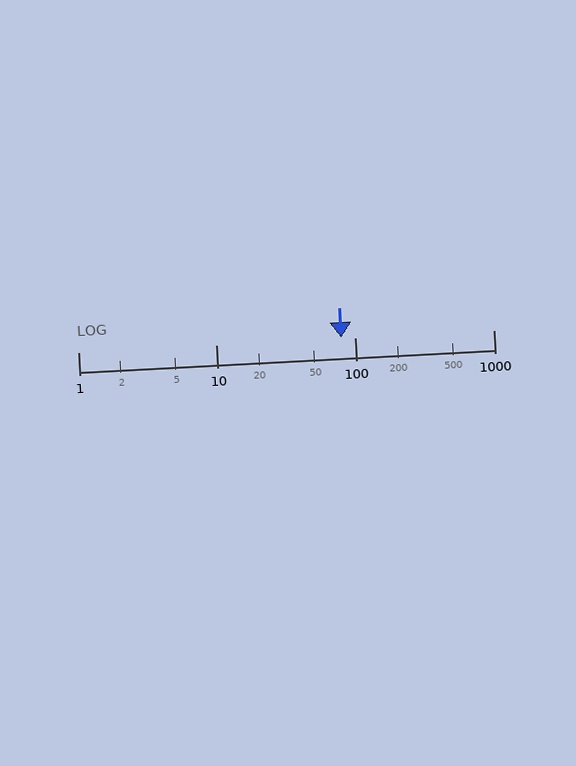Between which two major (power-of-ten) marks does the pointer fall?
The pointer is between 10 and 100.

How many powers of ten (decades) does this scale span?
The scale spans 3 decades, from 1 to 1000.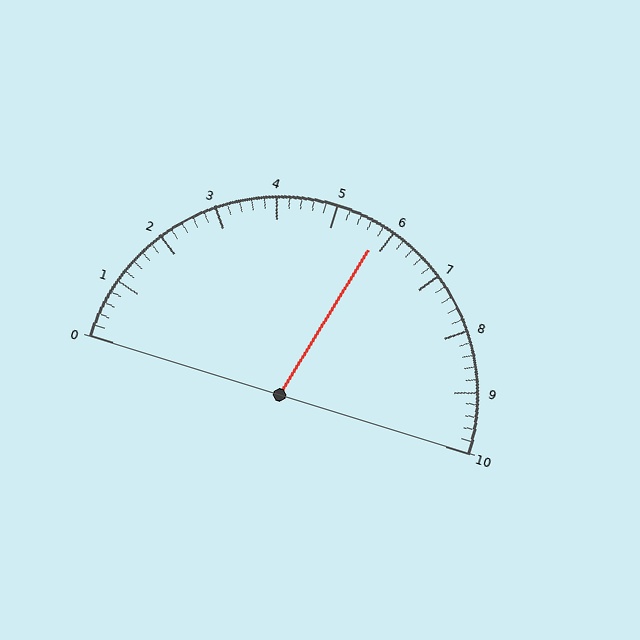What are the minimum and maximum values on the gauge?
The gauge ranges from 0 to 10.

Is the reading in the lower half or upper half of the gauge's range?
The reading is in the upper half of the range (0 to 10).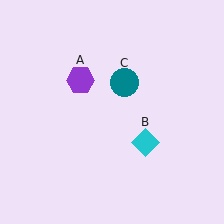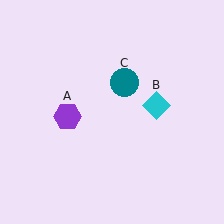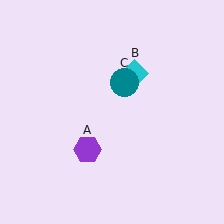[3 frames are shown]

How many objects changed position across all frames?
2 objects changed position: purple hexagon (object A), cyan diamond (object B).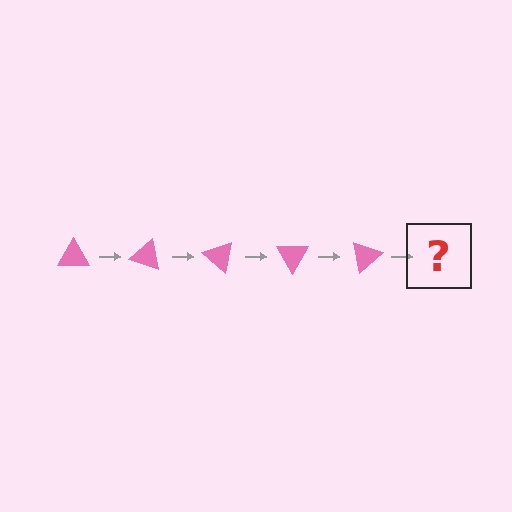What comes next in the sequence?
The next element should be a pink triangle rotated 100 degrees.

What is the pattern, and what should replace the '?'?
The pattern is that the triangle rotates 20 degrees each step. The '?' should be a pink triangle rotated 100 degrees.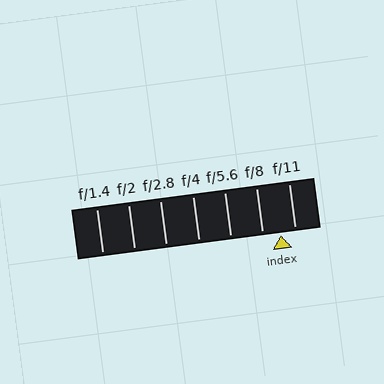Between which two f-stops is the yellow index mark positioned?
The index mark is between f/8 and f/11.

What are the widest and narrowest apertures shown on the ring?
The widest aperture shown is f/1.4 and the narrowest is f/11.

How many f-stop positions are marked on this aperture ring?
There are 7 f-stop positions marked.